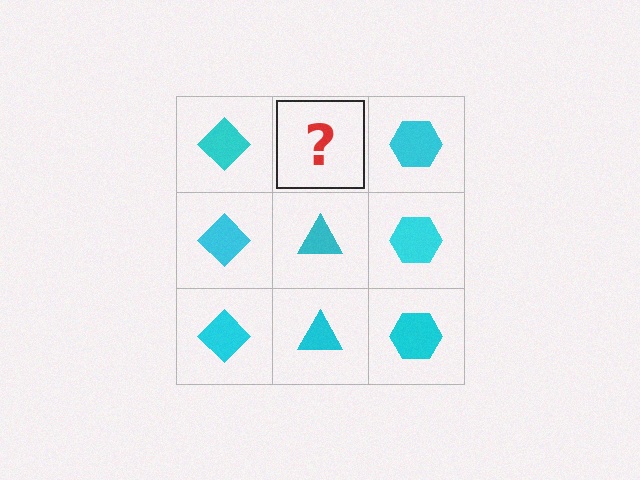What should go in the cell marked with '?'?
The missing cell should contain a cyan triangle.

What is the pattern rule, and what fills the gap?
The rule is that each column has a consistent shape. The gap should be filled with a cyan triangle.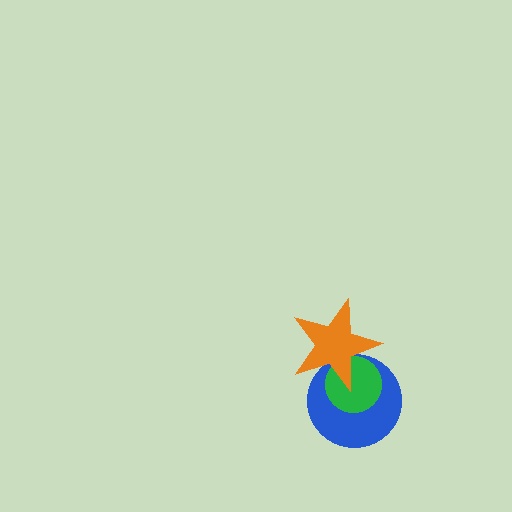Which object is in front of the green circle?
The orange star is in front of the green circle.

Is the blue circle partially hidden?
Yes, it is partially covered by another shape.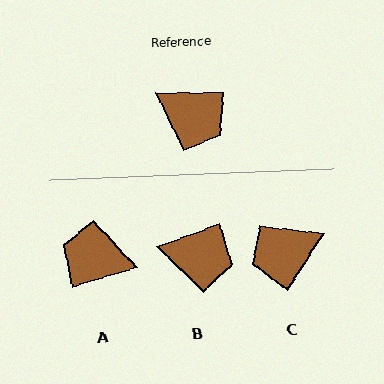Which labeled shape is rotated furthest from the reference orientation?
A, about 163 degrees away.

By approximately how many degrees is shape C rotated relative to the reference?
Approximately 123 degrees clockwise.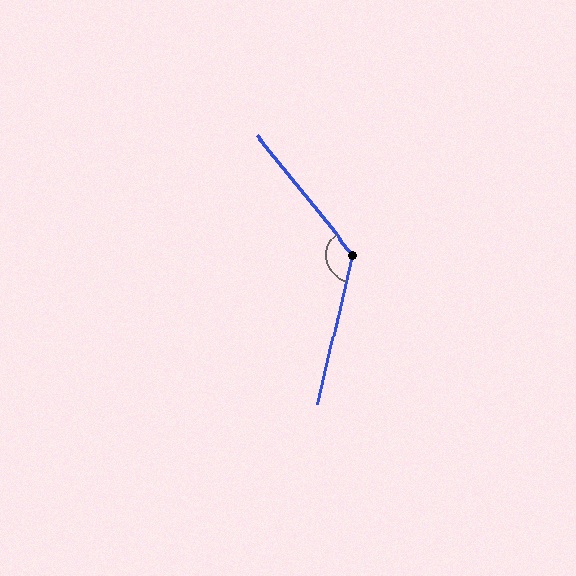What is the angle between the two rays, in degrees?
Approximately 128 degrees.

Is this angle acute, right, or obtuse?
It is obtuse.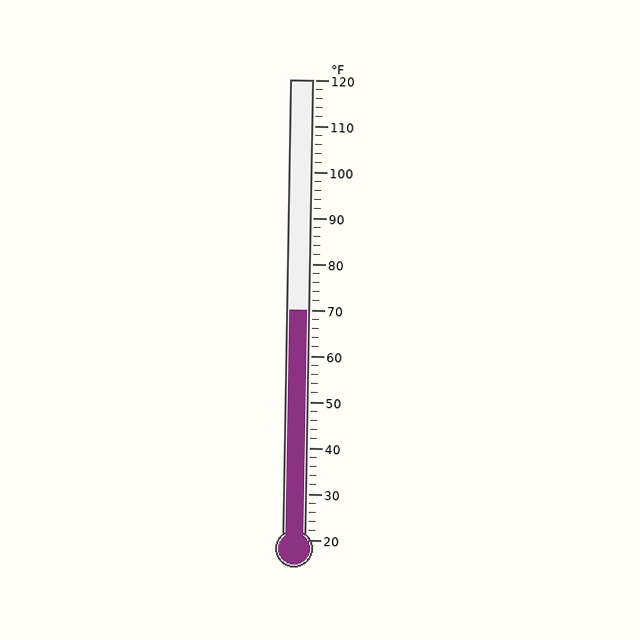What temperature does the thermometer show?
The thermometer shows approximately 70°F.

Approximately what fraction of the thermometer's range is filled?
The thermometer is filled to approximately 50% of its range.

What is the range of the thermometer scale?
The thermometer scale ranges from 20°F to 120°F.